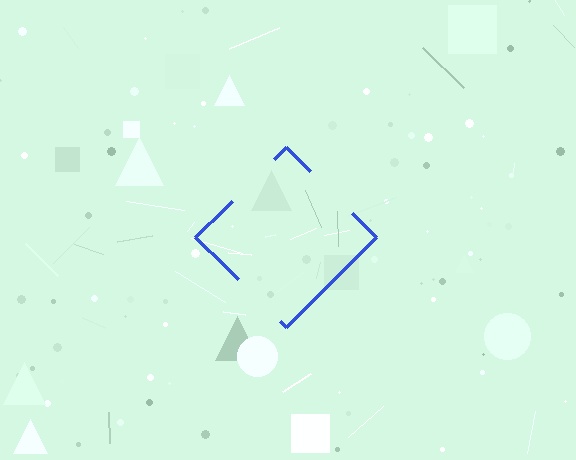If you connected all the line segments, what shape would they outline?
They would outline a diamond.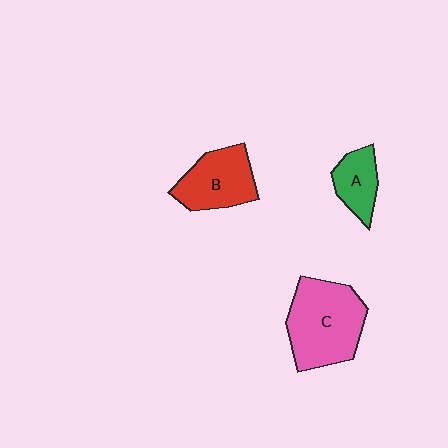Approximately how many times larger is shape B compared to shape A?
Approximately 1.6 times.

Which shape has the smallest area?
Shape A (green).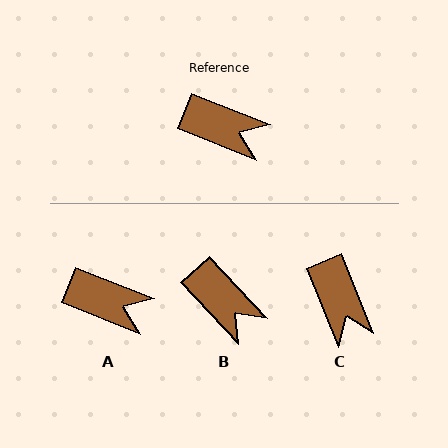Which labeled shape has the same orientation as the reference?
A.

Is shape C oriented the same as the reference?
No, it is off by about 47 degrees.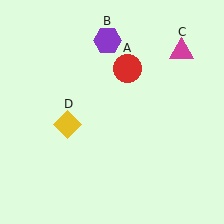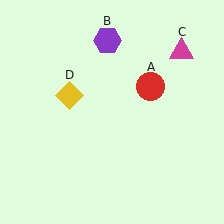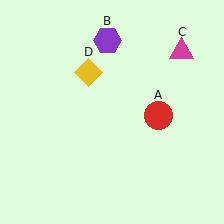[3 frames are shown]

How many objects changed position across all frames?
2 objects changed position: red circle (object A), yellow diamond (object D).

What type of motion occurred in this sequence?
The red circle (object A), yellow diamond (object D) rotated clockwise around the center of the scene.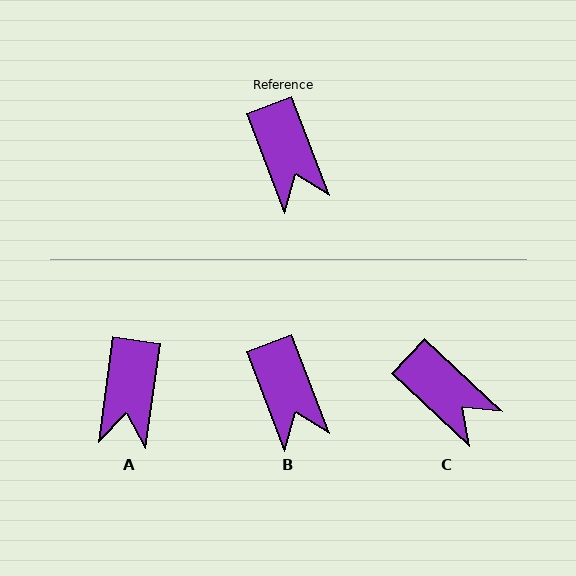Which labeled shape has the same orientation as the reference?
B.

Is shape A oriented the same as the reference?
No, it is off by about 29 degrees.